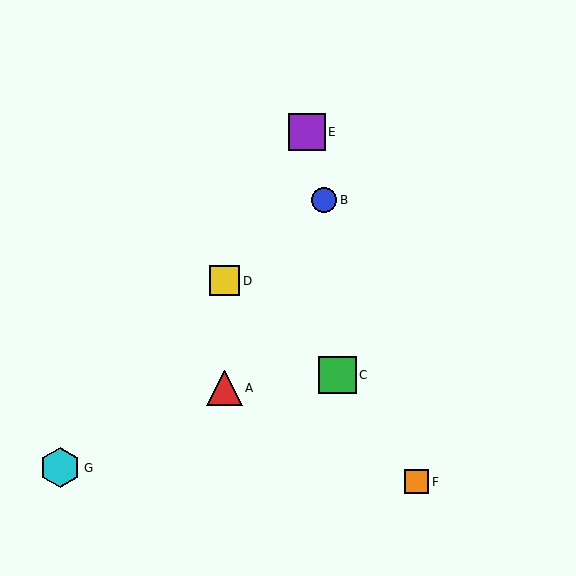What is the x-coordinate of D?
Object D is at x≈224.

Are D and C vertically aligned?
No, D is at x≈224 and C is at x≈338.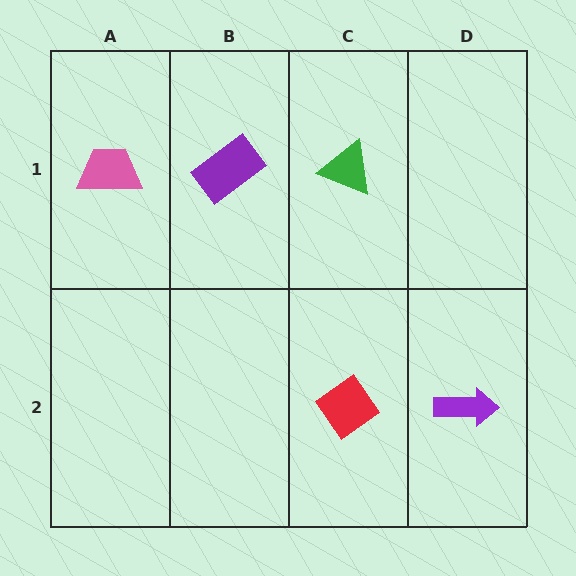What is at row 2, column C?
A red diamond.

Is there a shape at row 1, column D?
No, that cell is empty.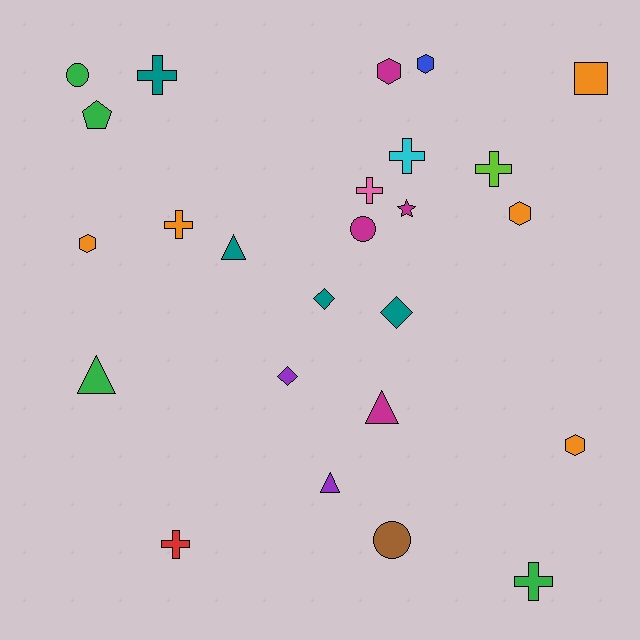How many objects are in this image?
There are 25 objects.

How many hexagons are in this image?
There are 5 hexagons.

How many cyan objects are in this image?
There is 1 cyan object.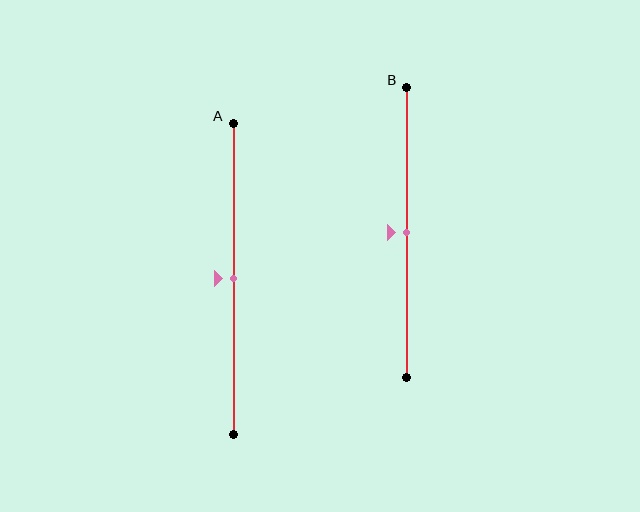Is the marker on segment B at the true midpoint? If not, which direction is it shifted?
Yes, the marker on segment B is at the true midpoint.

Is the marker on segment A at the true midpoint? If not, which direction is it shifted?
Yes, the marker on segment A is at the true midpoint.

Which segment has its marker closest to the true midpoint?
Segment A has its marker closest to the true midpoint.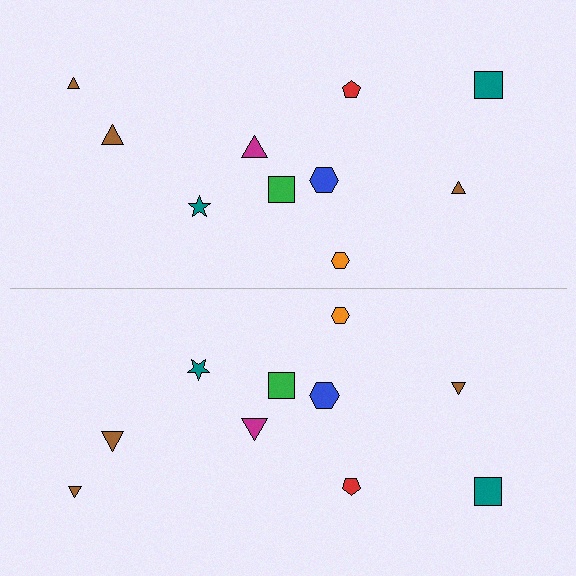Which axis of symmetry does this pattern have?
The pattern has a horizontal axis of symmetry running through the center of the image.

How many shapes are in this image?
There are 20 shapes in this image.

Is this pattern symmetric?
Yes, this pattern has bilateral (reflection) symmetry.